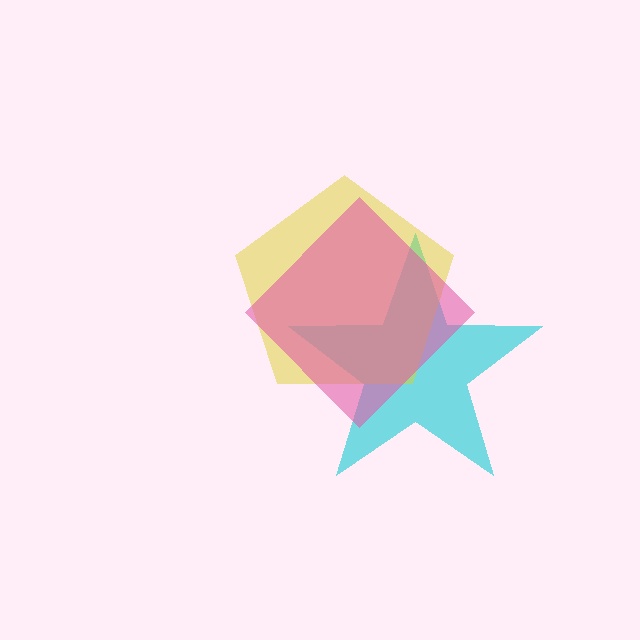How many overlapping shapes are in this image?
There are 3 overlapping shapes in the image.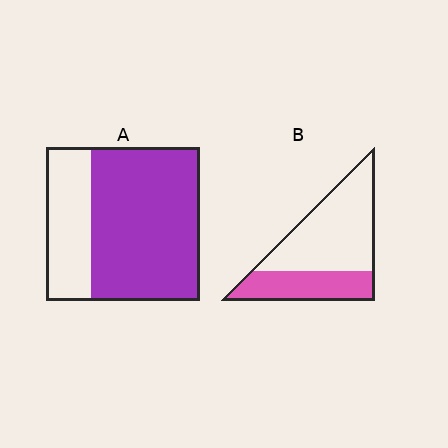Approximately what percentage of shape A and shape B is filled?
A is approximately 70% and B is approximately 35%.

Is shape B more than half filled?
No.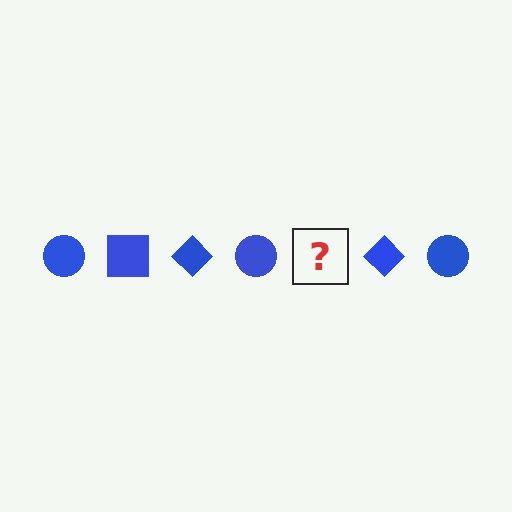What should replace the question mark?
The question mark should be replaced with a blue square.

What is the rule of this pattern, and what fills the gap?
The rule is that the pattern cycles through circle, square, diamond shapes in blue. The gap should be filled with a blue square.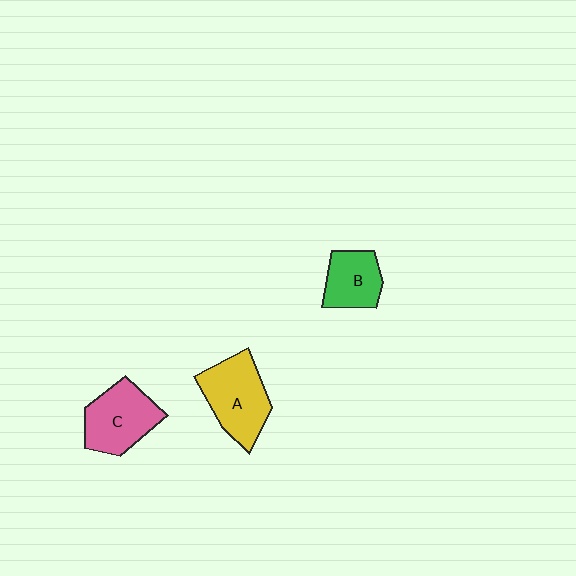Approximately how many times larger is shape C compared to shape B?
Approximately 1.4 times.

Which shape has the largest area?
Shape A (yellow).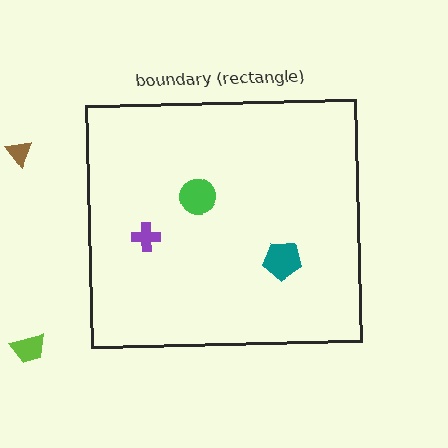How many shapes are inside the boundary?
3 inside, 2 outside.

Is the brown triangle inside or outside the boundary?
Outside.